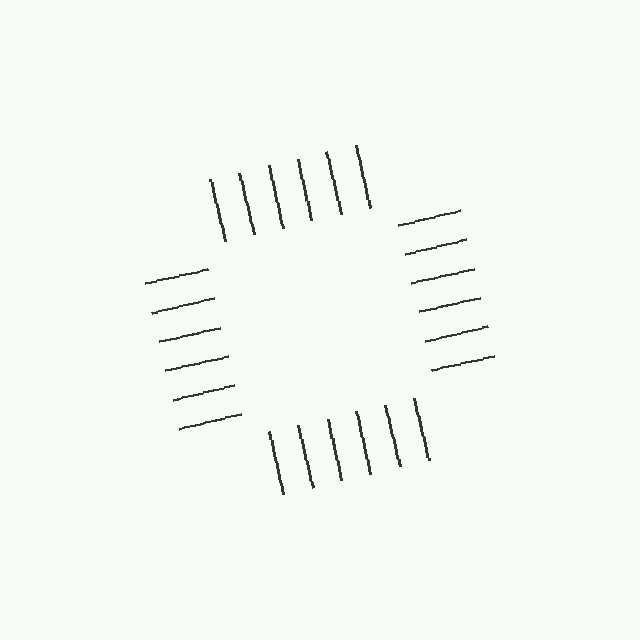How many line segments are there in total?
24 — 6 along each of the 4 edges.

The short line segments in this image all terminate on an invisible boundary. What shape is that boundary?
An illusory square — the line segments terminate on its edges but no continuous stroke is drawn.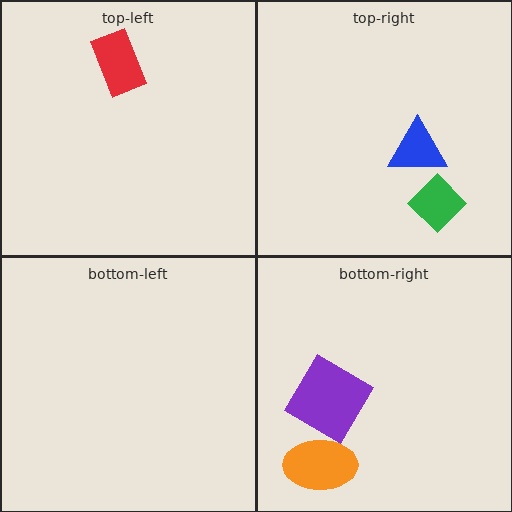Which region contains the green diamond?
The top-right region.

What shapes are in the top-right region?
The green diamond, the blue triangle.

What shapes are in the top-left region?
The red rectangle.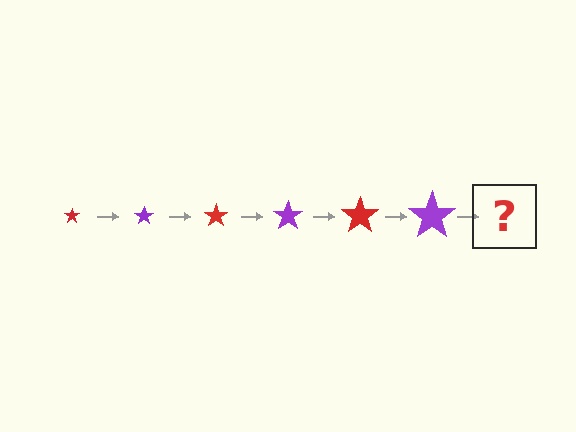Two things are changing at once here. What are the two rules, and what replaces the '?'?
The two rules are that the star grows larger each step and the color cycles through red and purple. The '?' should be a red star, larger than the previous one.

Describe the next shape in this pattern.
It should be a red star, larger than the previous one.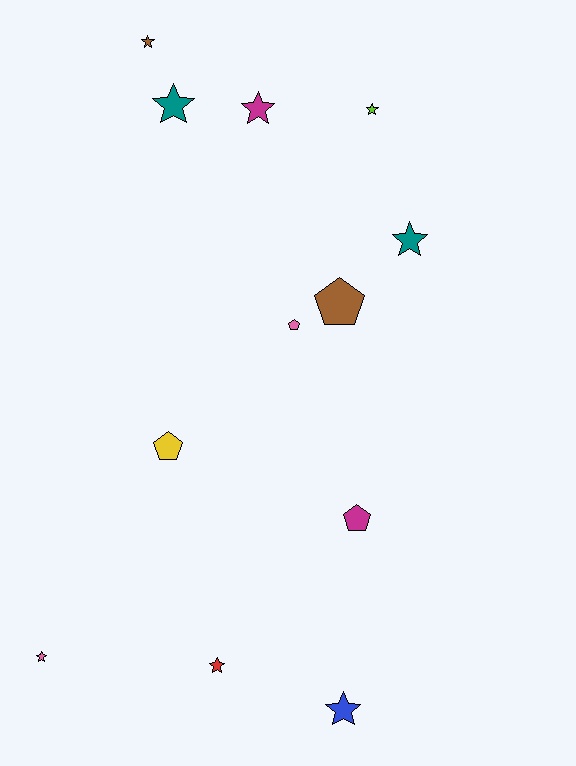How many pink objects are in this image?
There are 2 pink objects.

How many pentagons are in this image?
There are 4 pentagons.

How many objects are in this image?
There are 12 objects.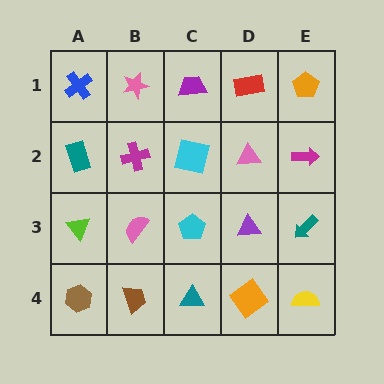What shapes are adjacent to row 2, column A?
A blue cross (row 1, column A), a lime triangle (row 3, column A), a magenta cross (row 2, column B).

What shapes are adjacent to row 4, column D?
A purple triangle (row 3, column D), a teal triangle (row 4, column C), a yellow semicircle (row 4, column E).